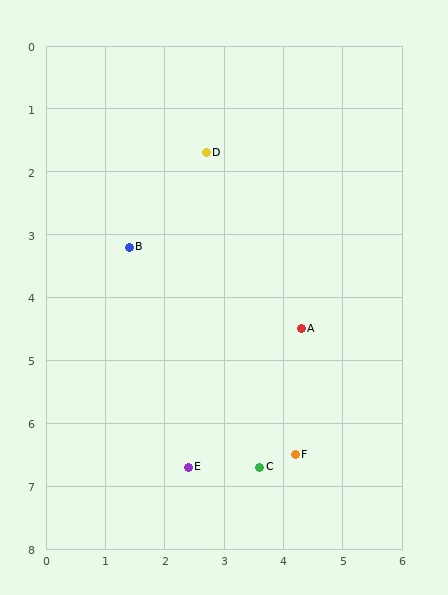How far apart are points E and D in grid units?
Points E and D are about 5.0 grid units apart.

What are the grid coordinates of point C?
Point C is at approximately (3.6, 6.7).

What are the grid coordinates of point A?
Point A is at approximately (4.3, 4.5).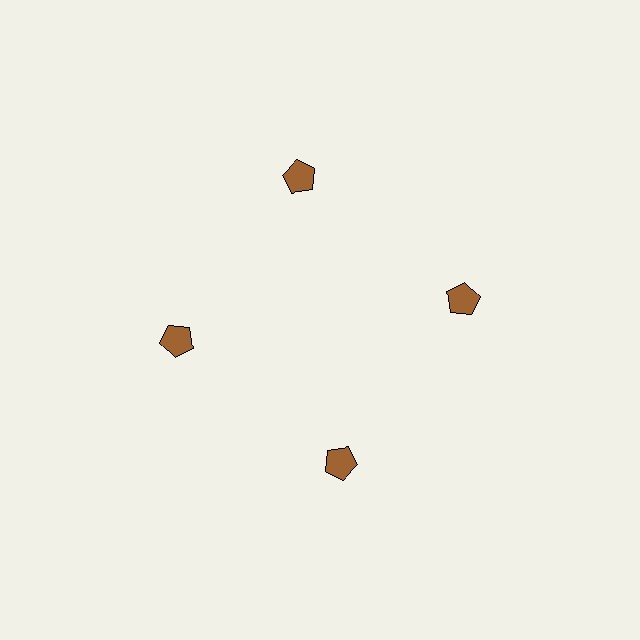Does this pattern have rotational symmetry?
Yes, this pattern has 4-fold rotational symmetry. It looks the same after rotating 90 degrees around the center.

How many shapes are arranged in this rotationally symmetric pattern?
There are 4 shapes, arranged in 4 groups of 1.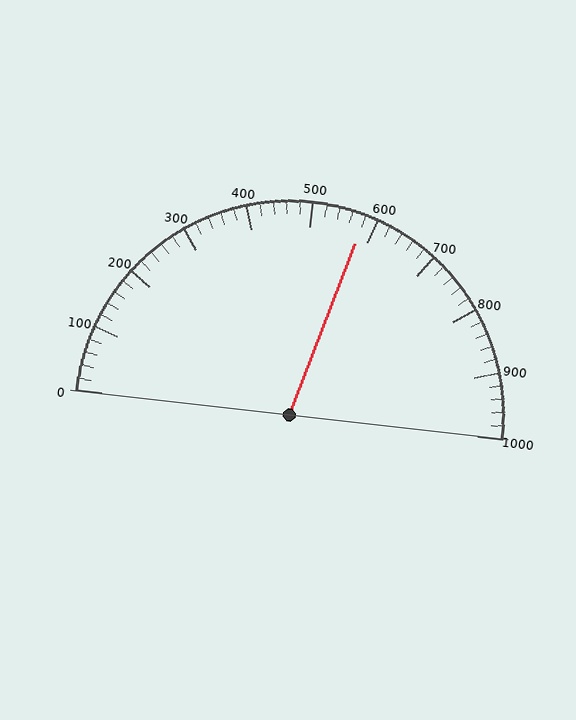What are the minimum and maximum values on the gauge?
The gauge ranges from 0 to 1000.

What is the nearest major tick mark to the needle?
The nearest major tick mark is 600.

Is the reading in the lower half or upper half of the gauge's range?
The reading is in the upper half of the range (0 to 1000).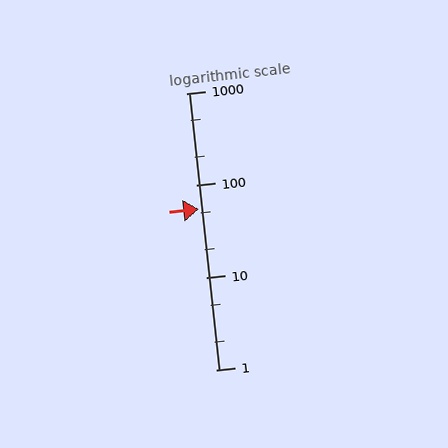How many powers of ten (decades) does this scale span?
The scale spans 3 decades, from 1 to 1000.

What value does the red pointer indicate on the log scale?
The pointer indicates approximately 56.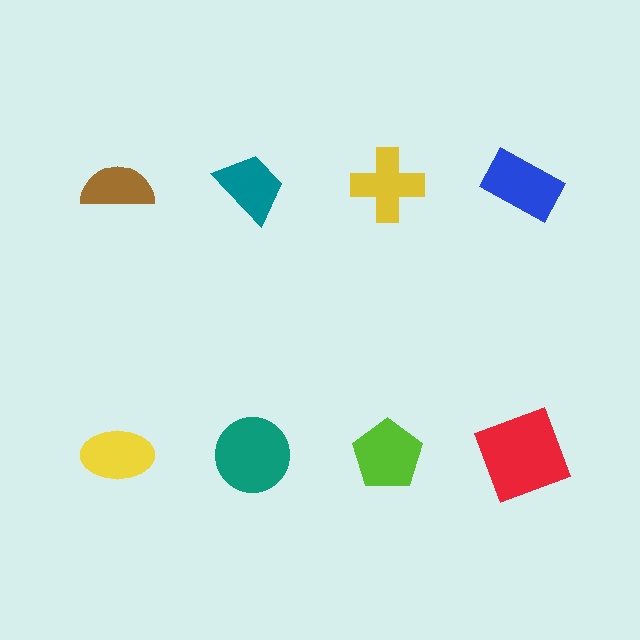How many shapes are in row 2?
4 shapes.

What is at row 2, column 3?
A lime pentagon.